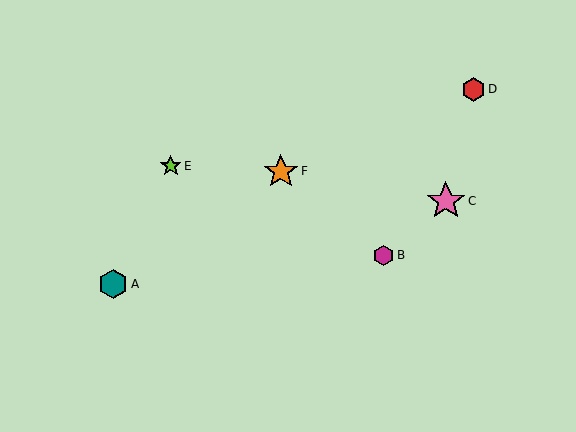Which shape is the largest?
The pink star (labeled C) is the largest.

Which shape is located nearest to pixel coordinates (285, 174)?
The orange star (labeled F) at (281, 171) is nearest to that location.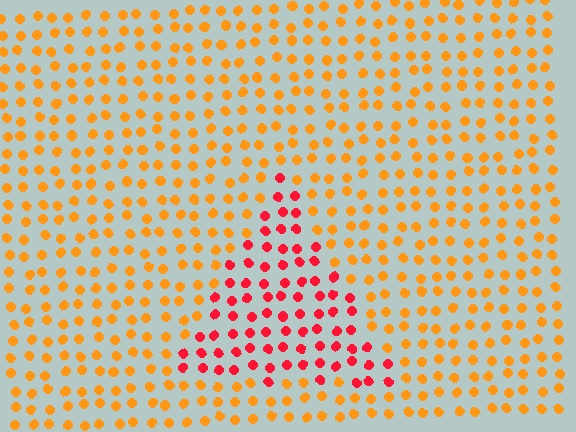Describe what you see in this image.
The image is filled with small orange elements in a uniform arrangement. A triangle-shaped region is visible where the elements are tinted to a slightly different hue, forming a subtle color boundary.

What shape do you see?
I see a triangle.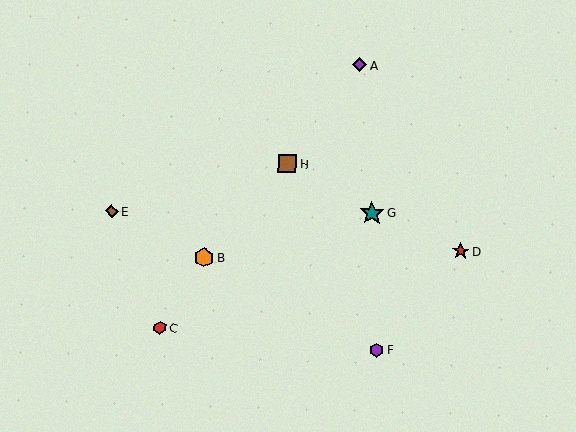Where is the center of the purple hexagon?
The center of the purple hexagon is at (376, 350).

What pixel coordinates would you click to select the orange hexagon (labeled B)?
Click at (204, 258) to select the orange hexagon B.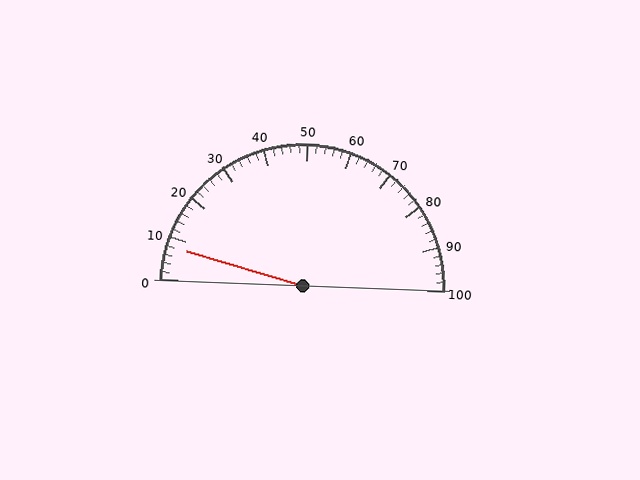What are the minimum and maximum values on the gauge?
The gauge ranges from 0 to 100.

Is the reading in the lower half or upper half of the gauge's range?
The reading is in the lower half of the range (0 to 100).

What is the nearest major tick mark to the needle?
The nearest major tick mark is 10.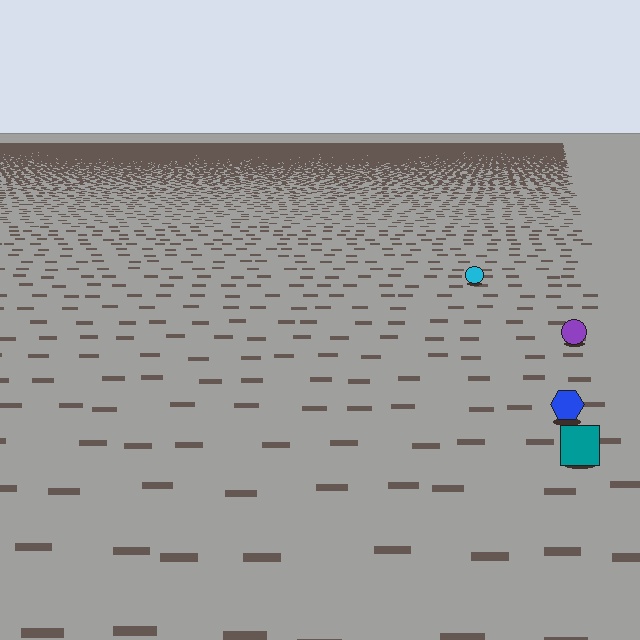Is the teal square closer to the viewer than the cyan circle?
Yes. The teal square is closer — you can tell from the texture gradient: the ground texture is coarser near it.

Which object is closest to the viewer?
The teal square is closest. The texture marks near it are larger and more spread out.